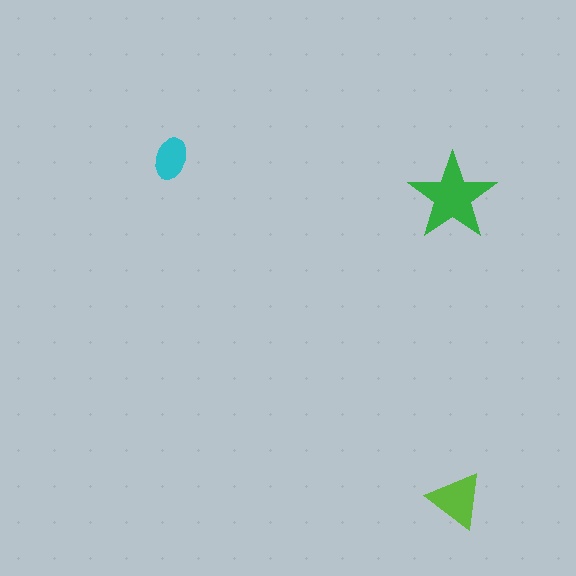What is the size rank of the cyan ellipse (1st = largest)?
3rd.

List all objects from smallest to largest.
The cyan ellipse, the lime triangle, the green star.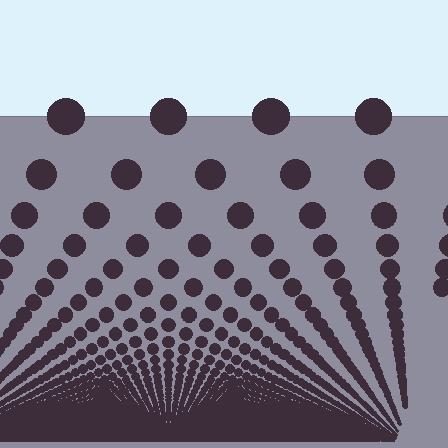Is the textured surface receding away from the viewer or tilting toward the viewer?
The surface appears to tilt toward the viewer. Texture elements get larger and sparser toward the top.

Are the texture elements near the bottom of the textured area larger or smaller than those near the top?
Smaller. The gradient is inverted — elements near the bottom are smaller and denser.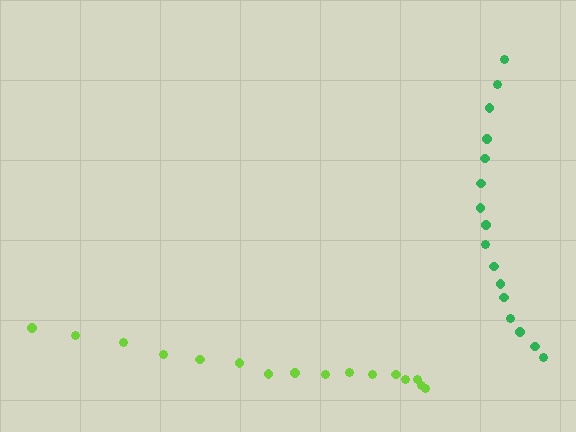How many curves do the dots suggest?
There are 2 distinct paths.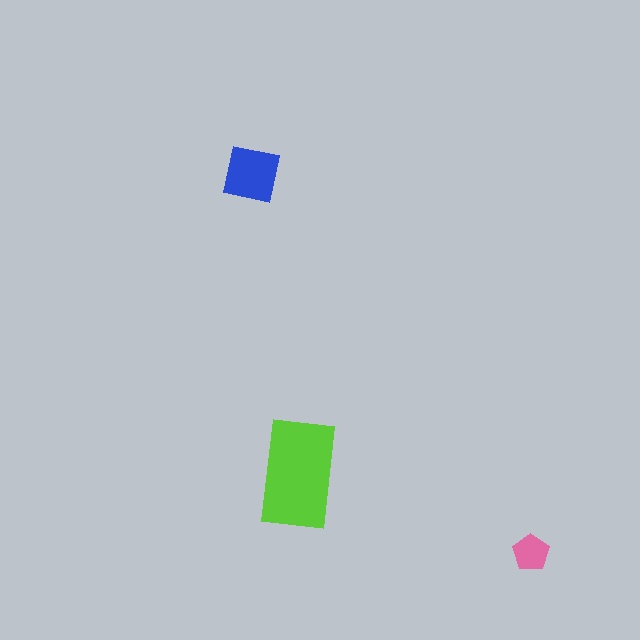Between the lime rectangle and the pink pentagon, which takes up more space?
The lime rectangle.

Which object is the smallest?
The pink pentagon.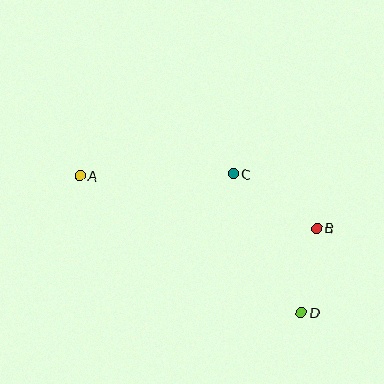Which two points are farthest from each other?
Points A and D are farthest from each other.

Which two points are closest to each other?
Points B and D are closest to each other.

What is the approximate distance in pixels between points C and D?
The distance between C and D is approximately 155 pixels.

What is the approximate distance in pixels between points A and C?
The distance between A and C is approximately 153 pixels.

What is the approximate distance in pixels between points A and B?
The distance between A and B is approximately 242 pixels.